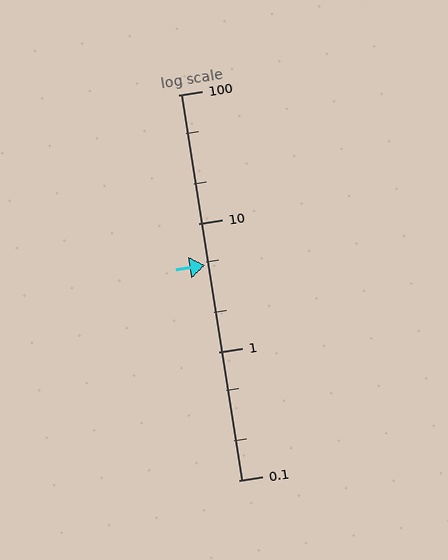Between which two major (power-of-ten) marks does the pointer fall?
The pointer is between 1 and 10.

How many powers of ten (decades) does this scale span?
The scale spans 3 decades, from 0.1 to 100.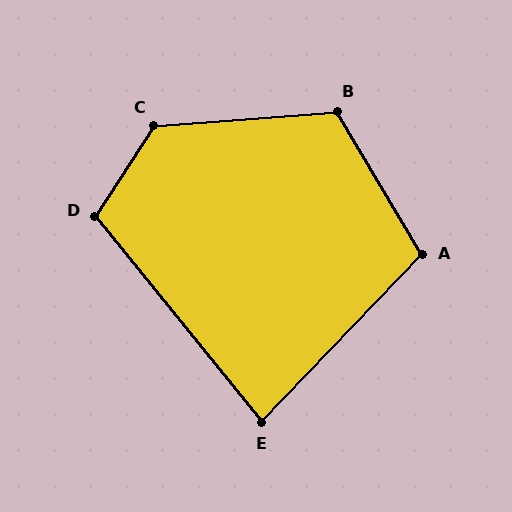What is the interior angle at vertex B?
Approximately 116 degrees (obtuse).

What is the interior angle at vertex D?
Approximately 108 degrees (obtuse).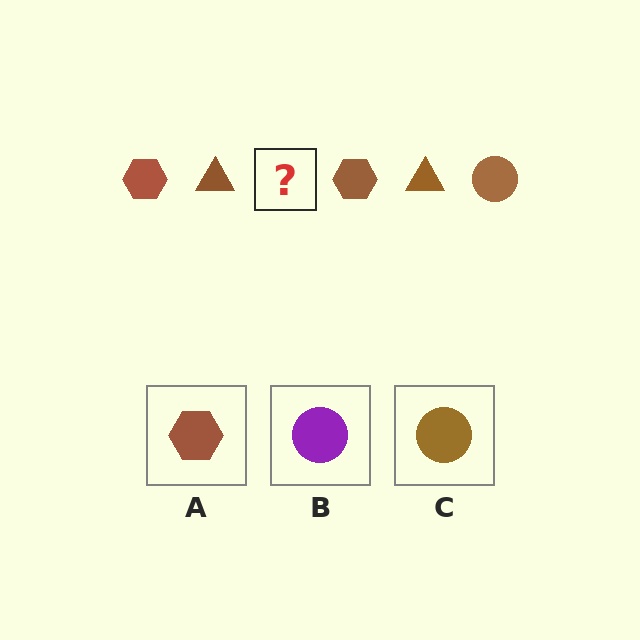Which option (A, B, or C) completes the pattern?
C.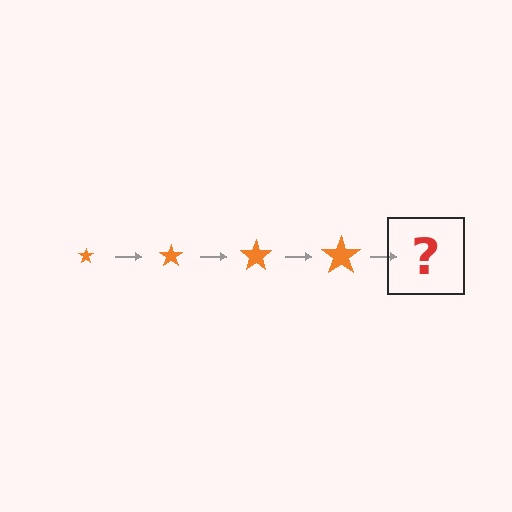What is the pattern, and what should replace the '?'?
The pattern is that the star gets progressively larger each step. The '?' should be an orange star, larger than the previous one.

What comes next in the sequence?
The next element should be an orange star, larger than the previous one.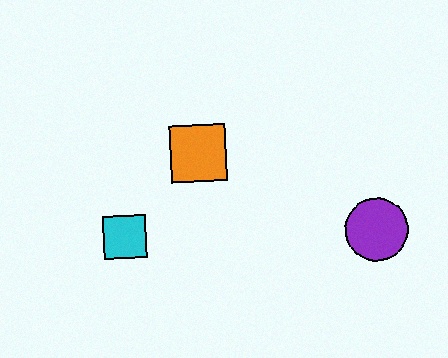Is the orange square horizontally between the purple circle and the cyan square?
Yes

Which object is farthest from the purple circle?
The cyan square is farthest from the purple circle.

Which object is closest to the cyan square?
The orange square is closest to the cyan square.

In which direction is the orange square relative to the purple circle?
The orange square is to the left of the purple circle.